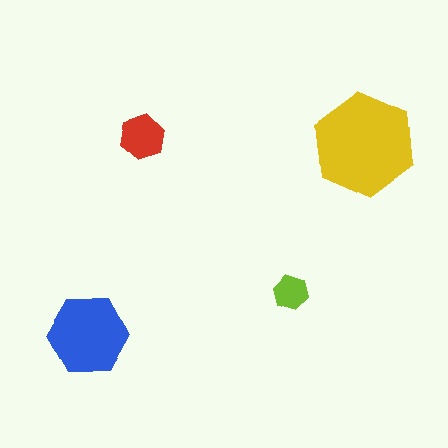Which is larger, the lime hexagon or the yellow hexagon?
The yellow one.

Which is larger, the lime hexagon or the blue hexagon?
The blue one.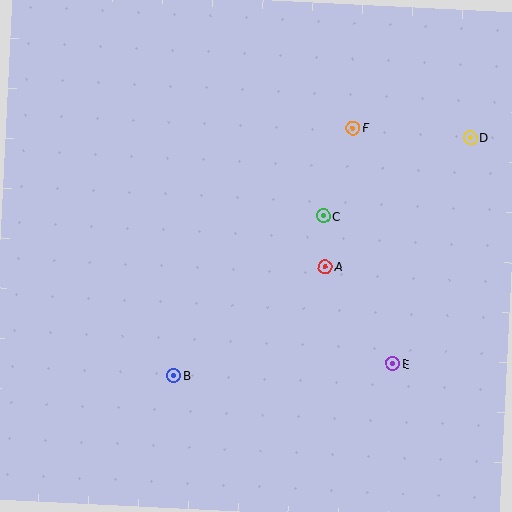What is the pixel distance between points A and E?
The distance between A and E is 118 pixels.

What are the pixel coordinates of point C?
Point C is at (323, 216).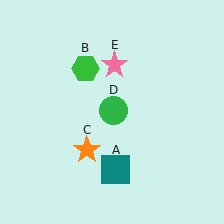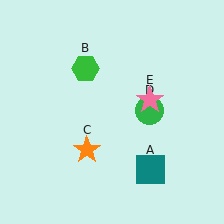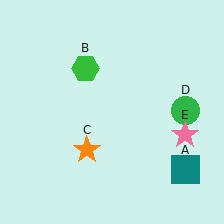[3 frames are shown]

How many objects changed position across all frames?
3 objects changed position: teal square (object A), green circle (object D), pink star (object E).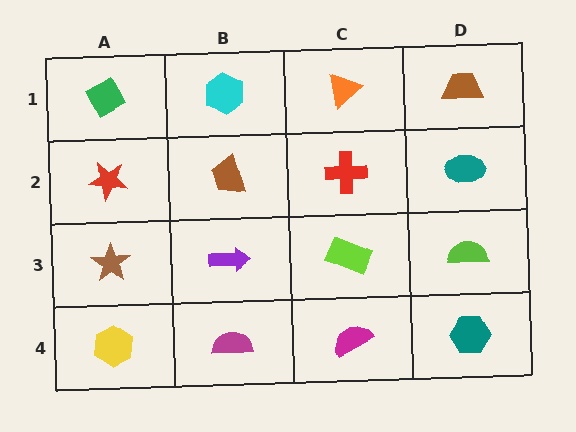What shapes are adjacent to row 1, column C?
A red cross (row 2, column C), a cyan hexagon (row 1, column B), a brown trapezoid (row 1, column D).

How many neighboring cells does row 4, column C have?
3.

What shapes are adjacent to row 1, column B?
A brown trapezoid (row 2, column B), a green diamond (row 1, column A), an orange triangle (row 1, column C).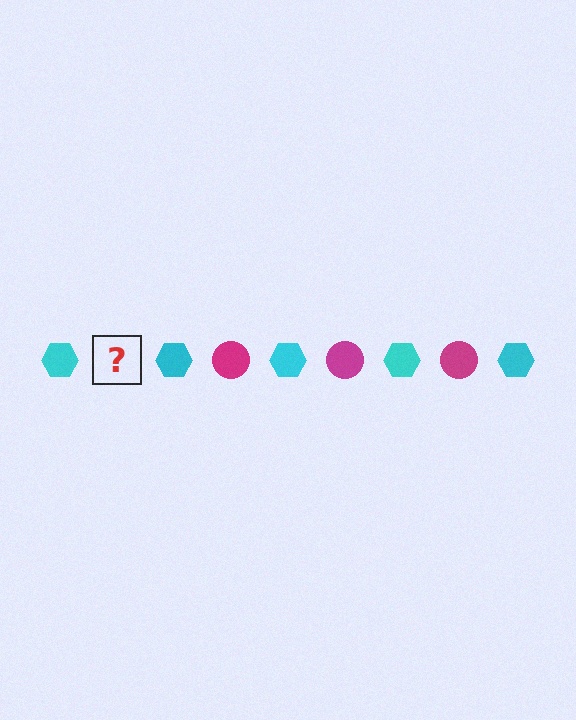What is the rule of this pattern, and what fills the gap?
The rule is that the pattern alternates between cyan hexagon and magenta circle. The gap should be filled with a magenta circle.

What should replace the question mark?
The question mark should be replaced with a magenta circle.